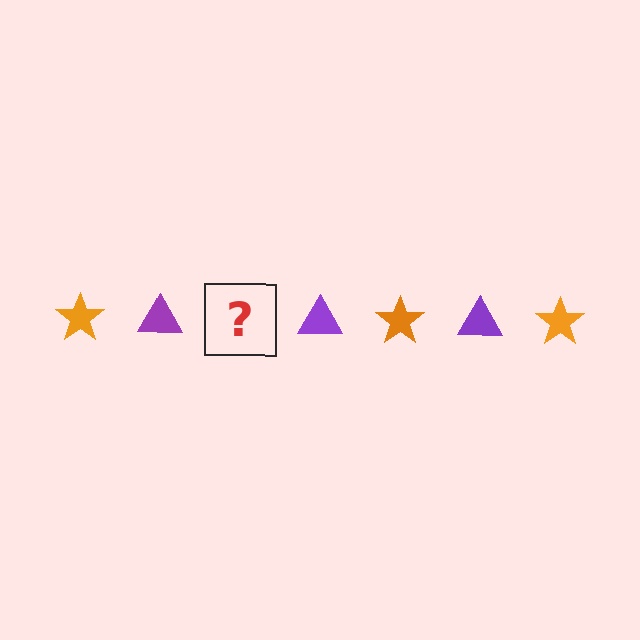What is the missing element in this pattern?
The missing element is an orange star.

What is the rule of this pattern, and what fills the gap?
The rule is that the pattern alternates between orange star and purple triangle. The gap should be filled with an orange star.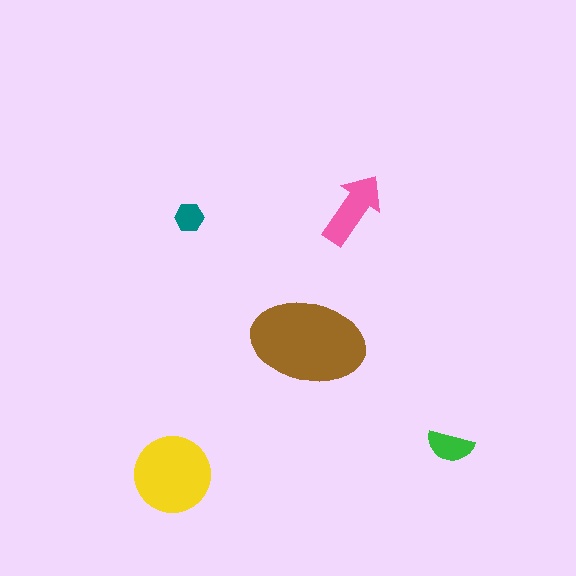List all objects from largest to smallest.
The brown ellipse, the yellow circle, the pink arrow, the green semicircle, the teal hexagon.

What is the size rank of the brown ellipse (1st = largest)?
1st.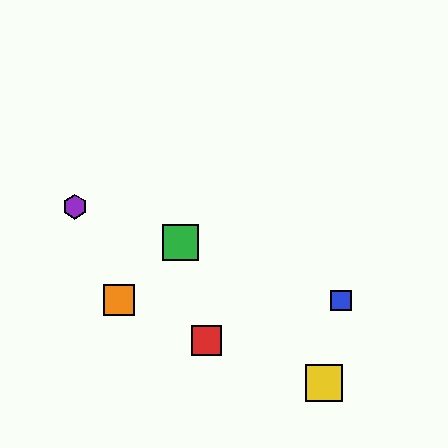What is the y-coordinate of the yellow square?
The yellow square is at y≈383.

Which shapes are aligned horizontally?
The blue square, the orange square are aligned horizontally.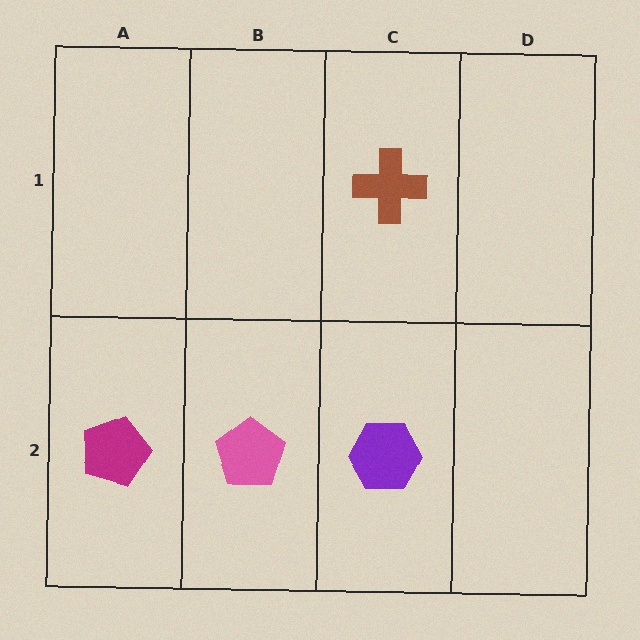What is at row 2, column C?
A purple hexagon.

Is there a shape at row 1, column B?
No, that cell is empty.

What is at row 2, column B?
A pink pentagon.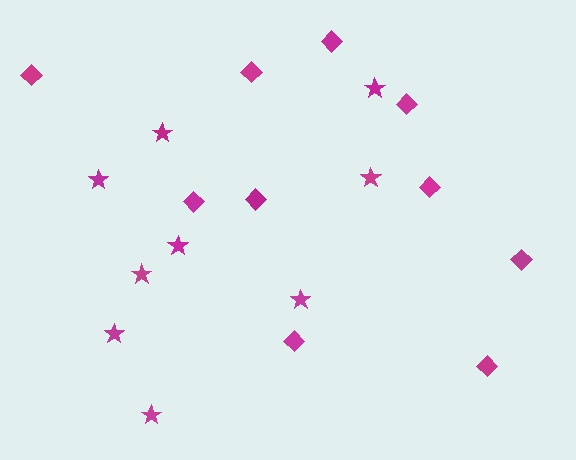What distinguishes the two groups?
There are 2 groups: one group of stars (9) and one group of diamonds (10).